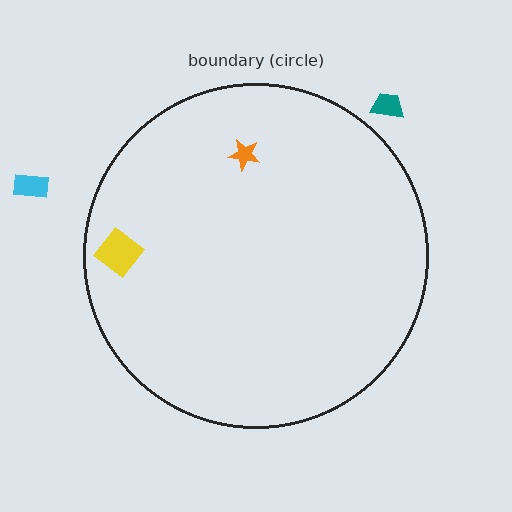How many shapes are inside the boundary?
2 inside, 2 outside.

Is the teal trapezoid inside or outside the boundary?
Outside.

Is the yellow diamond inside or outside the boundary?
Inside.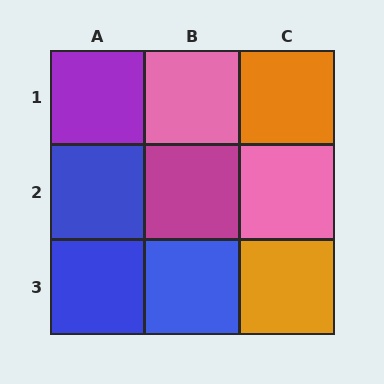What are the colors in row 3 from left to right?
Blue, blue, orange.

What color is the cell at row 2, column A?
Blue.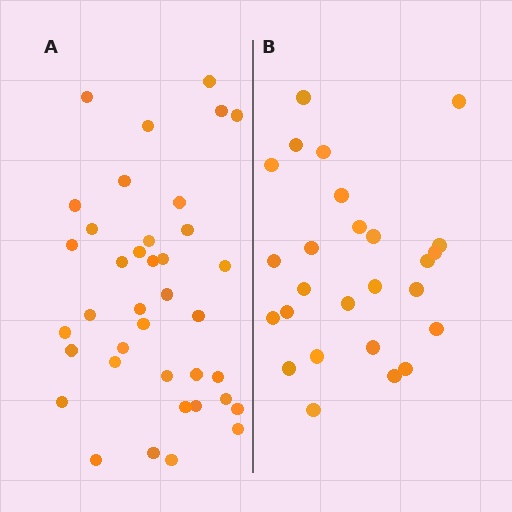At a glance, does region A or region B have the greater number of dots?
Region A (the left region) has more dots.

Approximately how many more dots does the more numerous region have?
Region A has roughly 12 or so more dots than region B.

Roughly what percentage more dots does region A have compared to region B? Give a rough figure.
About 45% more.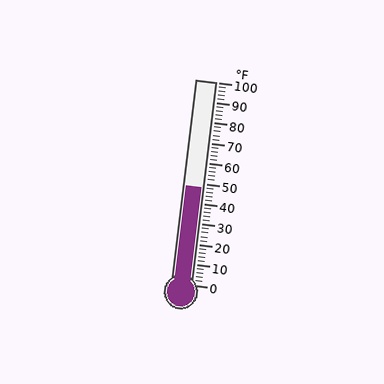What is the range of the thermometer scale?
The thermometer scale ranges from 0°F to 100°F.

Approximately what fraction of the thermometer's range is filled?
The thermometer is filled to approximately 50% of its range.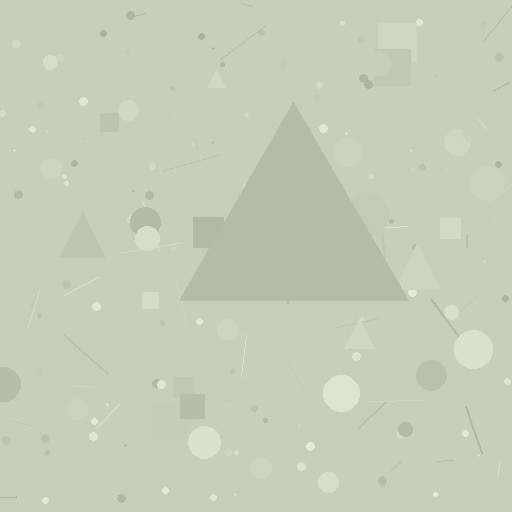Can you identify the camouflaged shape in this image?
The camouflaged shape is a triangle.